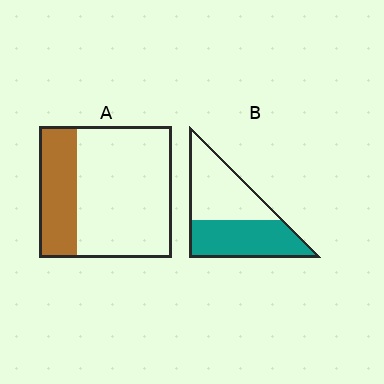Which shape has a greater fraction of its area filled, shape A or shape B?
Shape B.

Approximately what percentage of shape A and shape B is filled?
A is approximately 30% and B is approximately 50%.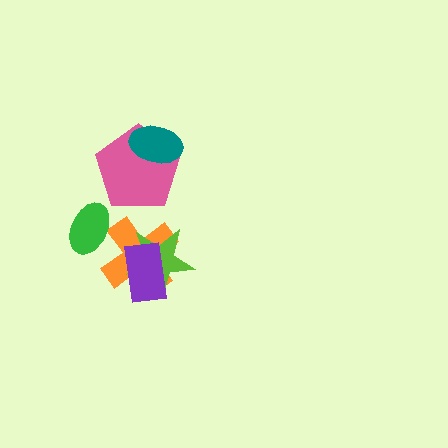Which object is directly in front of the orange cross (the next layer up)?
The green ellipse is directly in front of the orange cross.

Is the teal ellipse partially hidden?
No, no other shape covers it.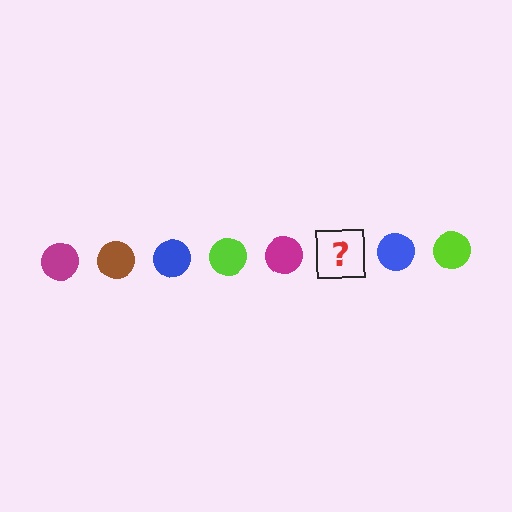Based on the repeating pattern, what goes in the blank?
The blank should be a brown circle.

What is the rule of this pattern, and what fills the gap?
The rule is that the pattern cycles through magenta, brown, blue, lime circles. The gap should be filled with a brown circle.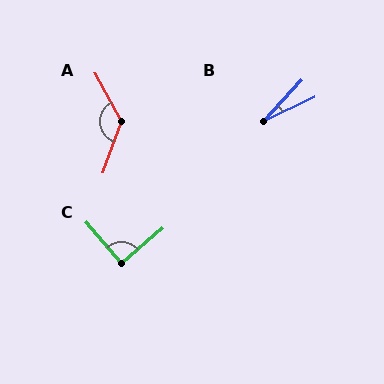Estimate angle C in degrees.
Approximately 90 degrees.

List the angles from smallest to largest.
B (21°), C (90°), A (131°).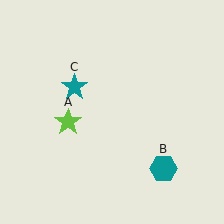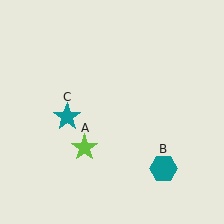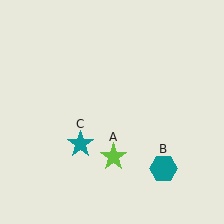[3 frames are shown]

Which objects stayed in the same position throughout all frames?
Teal hexagon (object B) remained stationary.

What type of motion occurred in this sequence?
The lime star (object A), teal star (object C) rotated counterclockwise around the center of the scene.